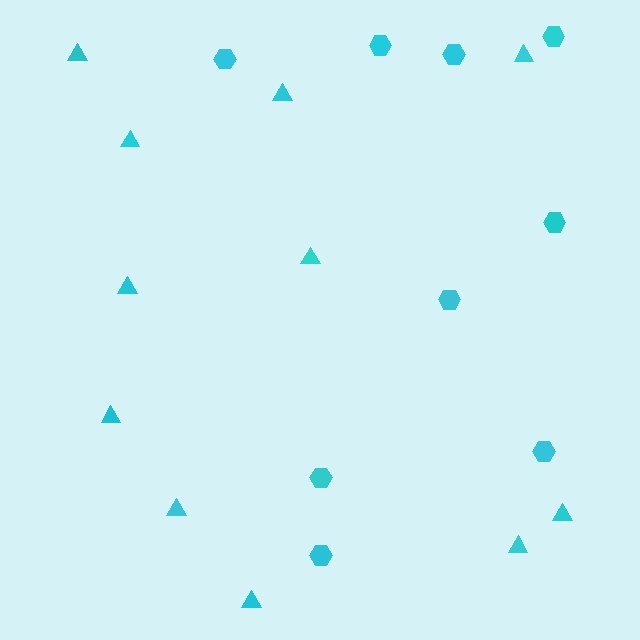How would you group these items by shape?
There are 2 groups: one group of hexagons (9) and one group of triangles (11).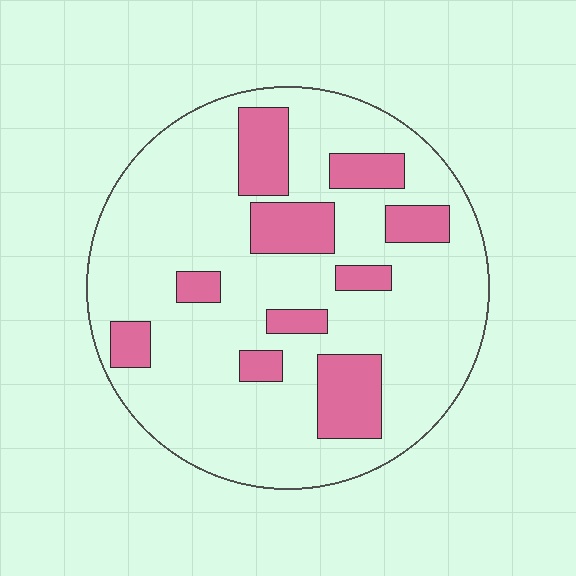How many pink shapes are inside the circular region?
10.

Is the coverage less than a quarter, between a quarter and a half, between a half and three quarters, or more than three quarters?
Less than a quarter.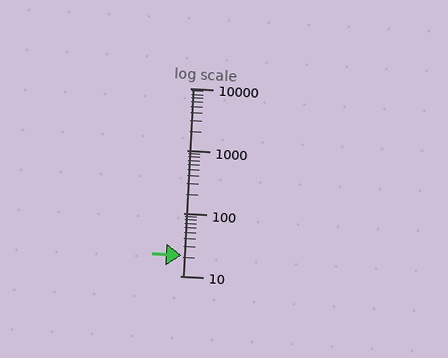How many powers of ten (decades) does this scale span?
The scale spans 3 decades, from 10 to 10000.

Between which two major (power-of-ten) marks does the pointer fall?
The pointer is between 10 and 100.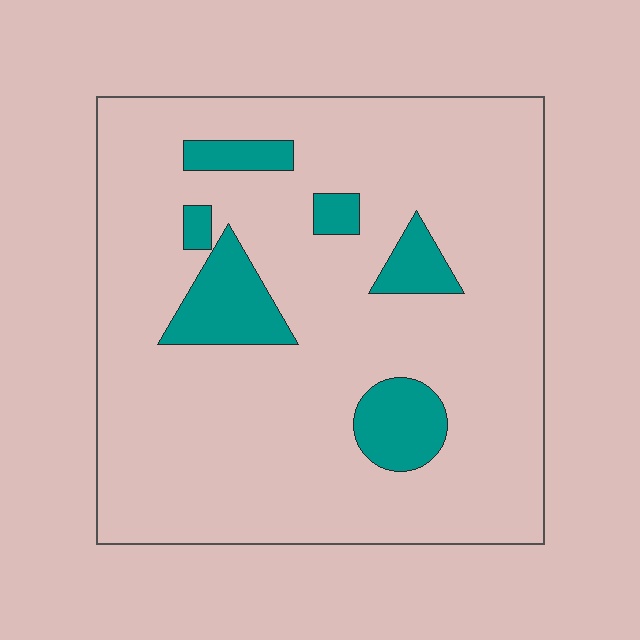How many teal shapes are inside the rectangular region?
6.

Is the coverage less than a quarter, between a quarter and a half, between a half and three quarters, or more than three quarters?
Less than a quarter.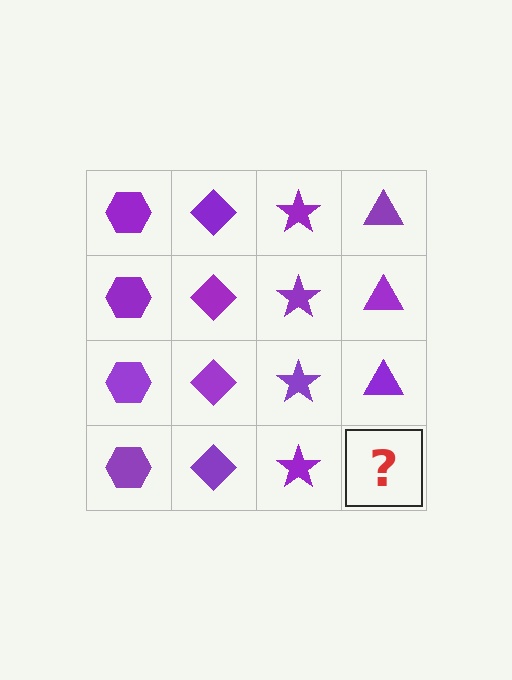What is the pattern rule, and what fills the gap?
The rule is that each column has a consistent shape. The gap should be filled with a purple triangle.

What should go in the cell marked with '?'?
The missing cell should contain a purple triangle.